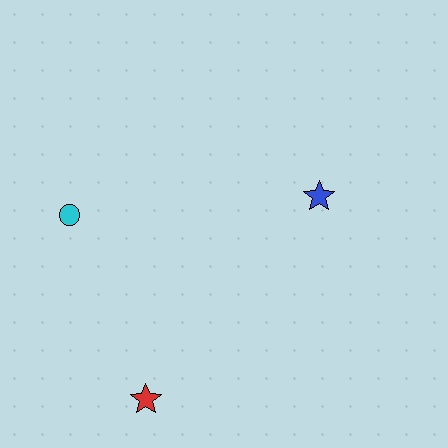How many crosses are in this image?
There are no crosses.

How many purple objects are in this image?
There are no purple objects.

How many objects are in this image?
There are 3 objects.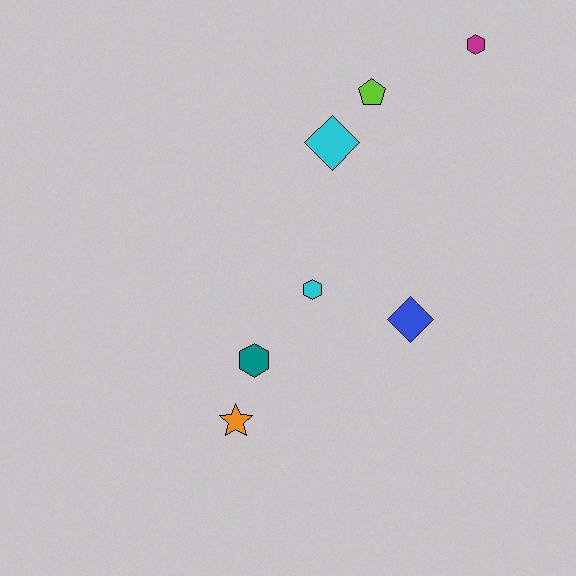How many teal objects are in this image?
There is 1 teal object.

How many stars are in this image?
There is 1 star.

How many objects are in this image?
There are 7 objects.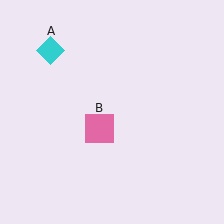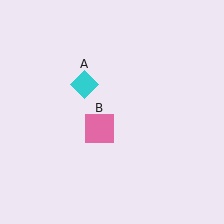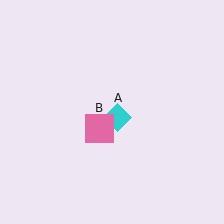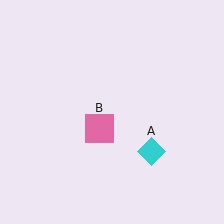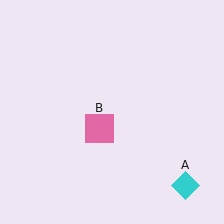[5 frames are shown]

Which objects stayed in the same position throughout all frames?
Pink square (object B) remained stationary.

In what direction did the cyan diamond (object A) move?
The cyan diamond (object A) moved down and to the right.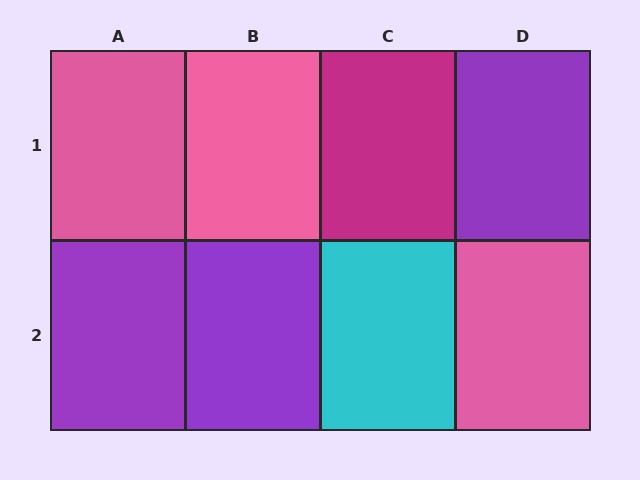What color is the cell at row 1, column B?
Pink.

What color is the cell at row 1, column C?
Magenta.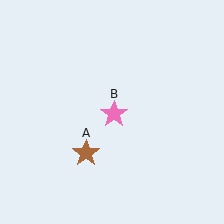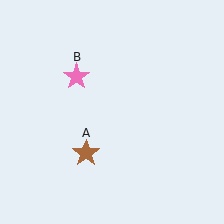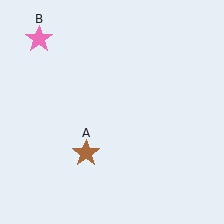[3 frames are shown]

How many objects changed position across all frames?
1 object changed position: pink star (object B).